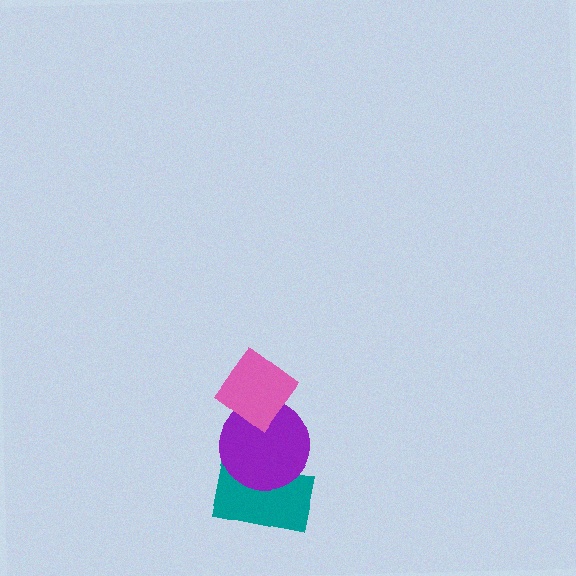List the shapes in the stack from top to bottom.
From top to bottom: the pink diamond, the purple circle, the teal rectangle.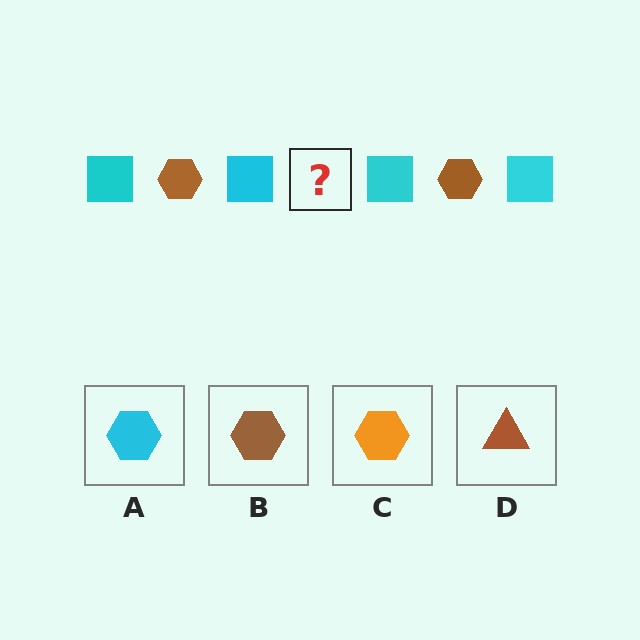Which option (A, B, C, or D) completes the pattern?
B.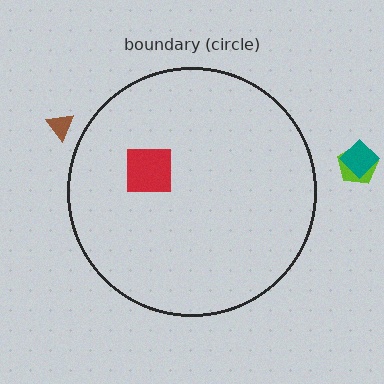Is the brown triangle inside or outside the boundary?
Outside.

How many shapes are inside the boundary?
1 inside, 3 outside.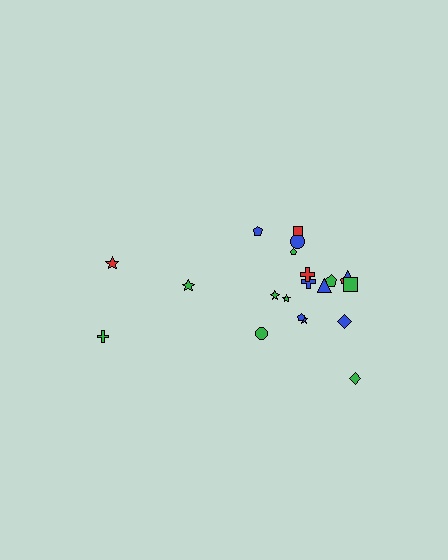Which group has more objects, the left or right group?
The right group.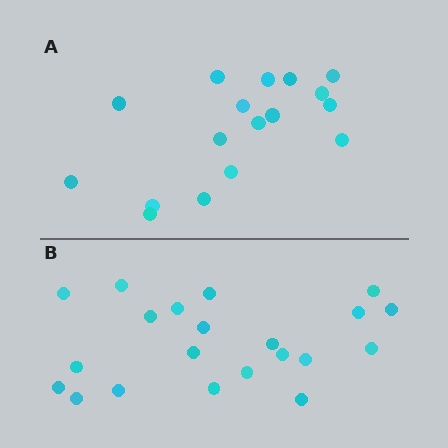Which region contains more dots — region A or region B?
Region B (the bottom region) has more dots.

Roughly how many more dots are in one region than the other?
Region B has about 4 more dots than region A.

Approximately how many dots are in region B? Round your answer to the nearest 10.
About 20 dots. (The exact count is 21, which rounds to 20.)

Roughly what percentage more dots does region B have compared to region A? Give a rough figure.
About 25% more.